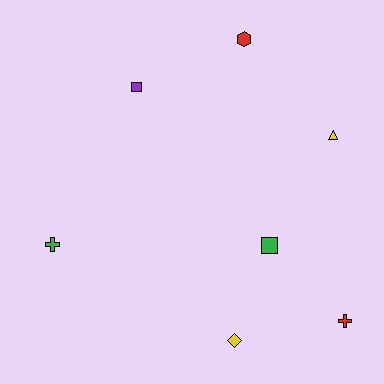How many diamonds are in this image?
There is 1 diamond.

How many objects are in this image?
There are 7 objects.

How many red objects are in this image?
There are 2 red objects.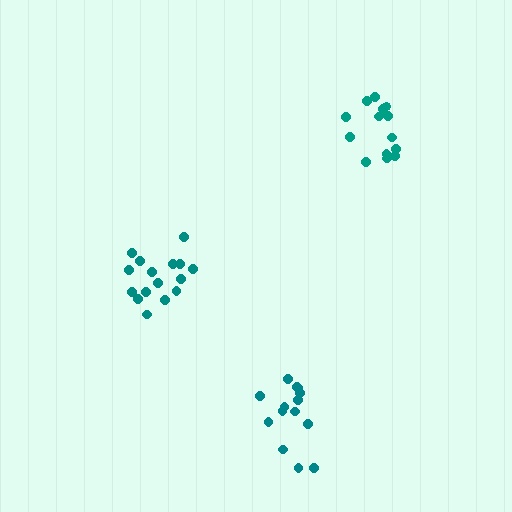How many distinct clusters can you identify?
There are 3 distinct clusters.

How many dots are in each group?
Group 1: 16 dots, Group 2: 14 dots, Group 3: 14 dots (44 total).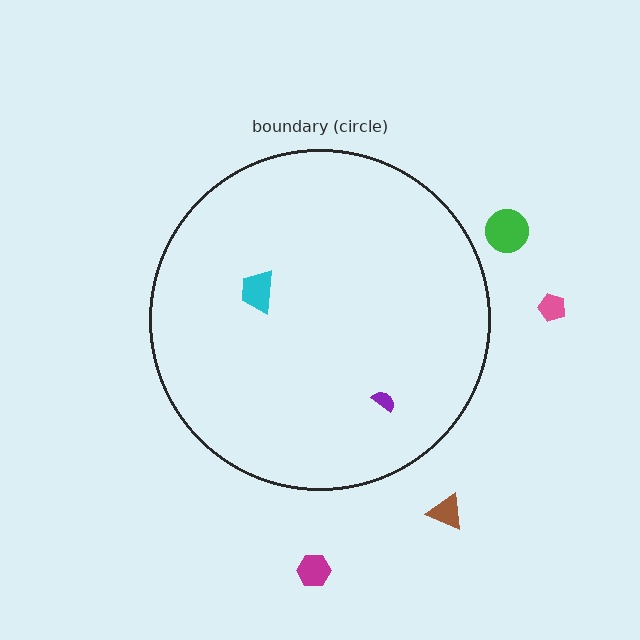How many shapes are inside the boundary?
2 inside, 4 outside.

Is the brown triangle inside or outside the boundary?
Outside.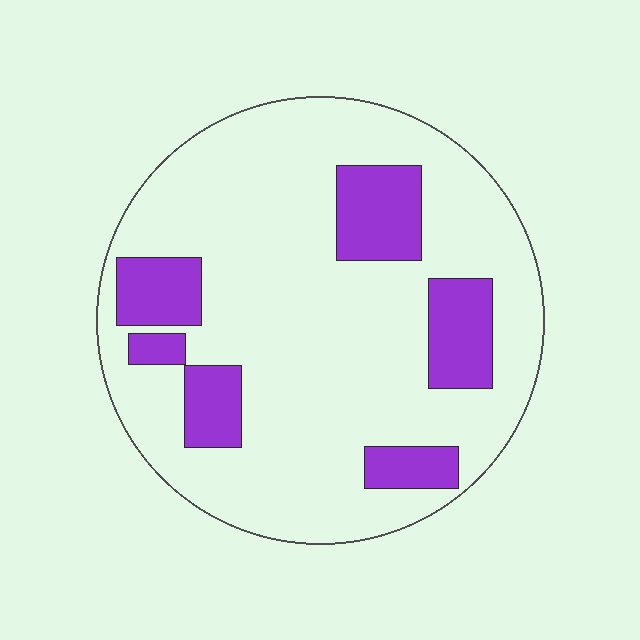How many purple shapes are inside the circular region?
6.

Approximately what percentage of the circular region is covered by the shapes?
Approximately 20%.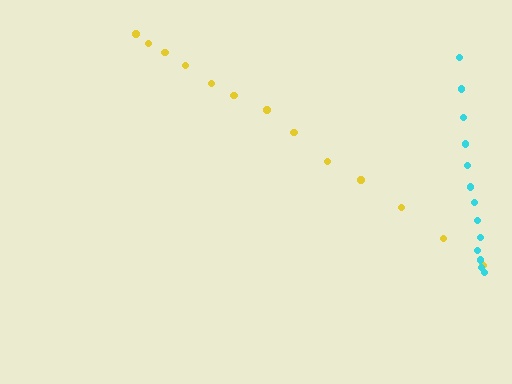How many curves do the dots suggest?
There are 2 distinct paths.